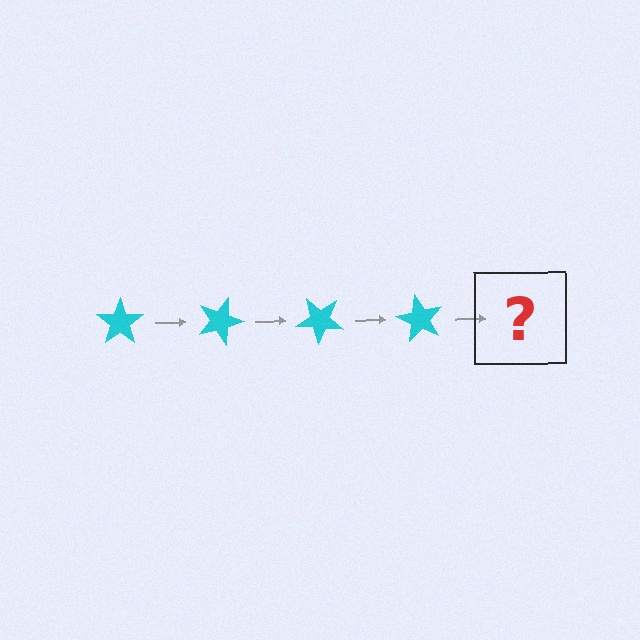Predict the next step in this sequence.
The next step is a cyan star rotated 80 degrees.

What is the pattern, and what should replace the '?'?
The pattern is that the star rotates 20 degrees each step. The '?' should be a cyan star rotated 80 degrees.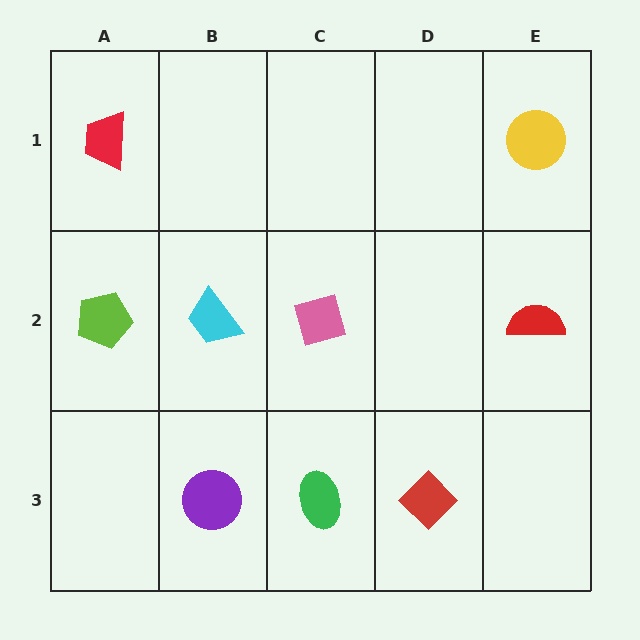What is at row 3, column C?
A green ellipse.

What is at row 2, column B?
A cyan trapezoid.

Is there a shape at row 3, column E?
No, that cell is empty.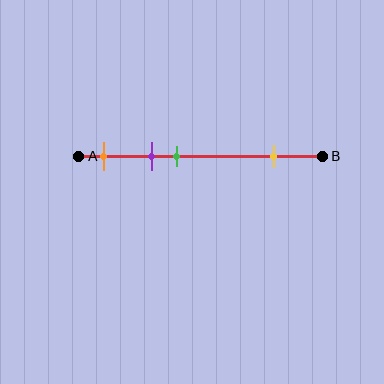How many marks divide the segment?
There are 4 marks dividing the segment.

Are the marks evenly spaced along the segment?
No, the marks are not evenly spaced.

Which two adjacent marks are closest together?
The purple and green marks are the closest adjacent pair.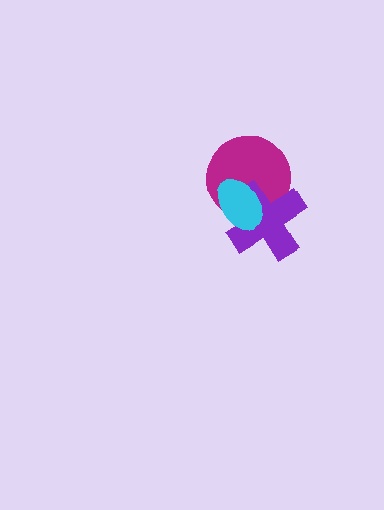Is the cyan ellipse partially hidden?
No, no other shape covers it.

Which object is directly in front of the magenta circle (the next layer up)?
The purple cross is directly in front of the magenta circle.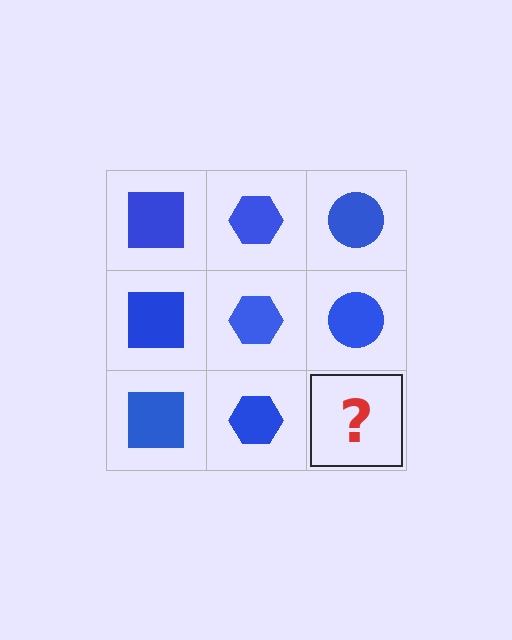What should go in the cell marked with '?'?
The missing cell should contain a blue circle.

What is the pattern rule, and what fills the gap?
The rule is that each column has a consistent shape. The gap should be filled with a blue circle.